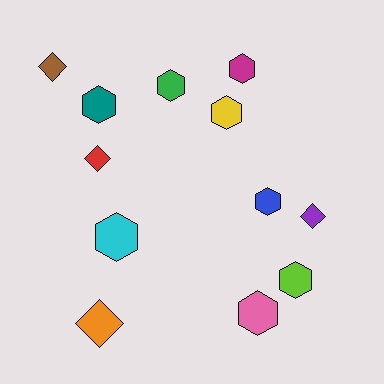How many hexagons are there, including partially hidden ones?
There are 8 hexagons.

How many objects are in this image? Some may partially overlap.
There are 12 objects.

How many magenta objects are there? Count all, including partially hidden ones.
There is 1 magenta object.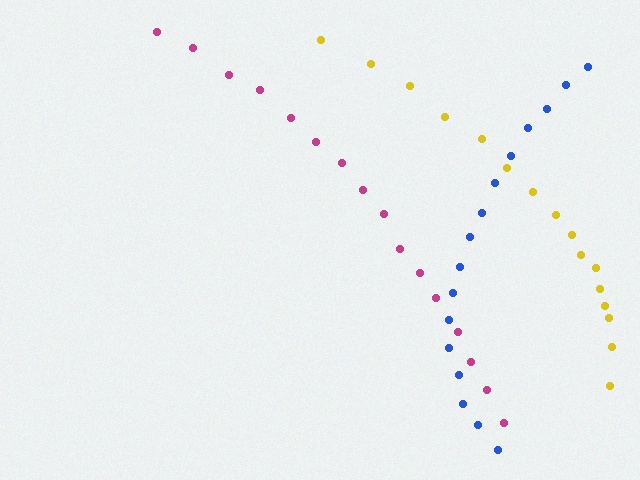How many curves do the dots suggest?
There are 3 distinct paths.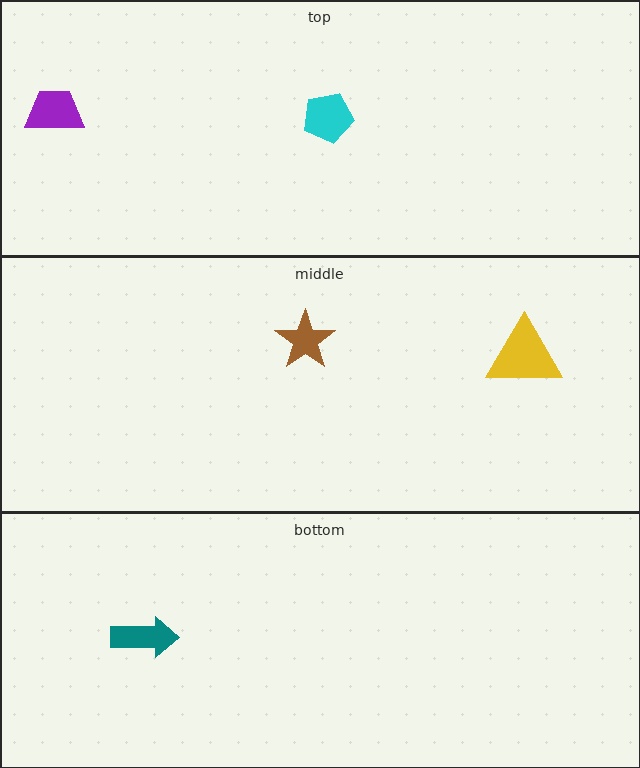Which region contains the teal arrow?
The bottom region.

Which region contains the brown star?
The middle region.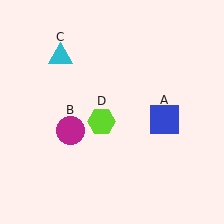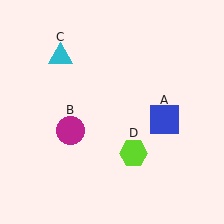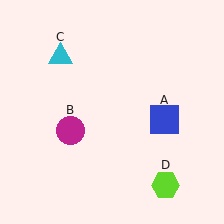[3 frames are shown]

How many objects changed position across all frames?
1 object changed position: lime hexagon (object D).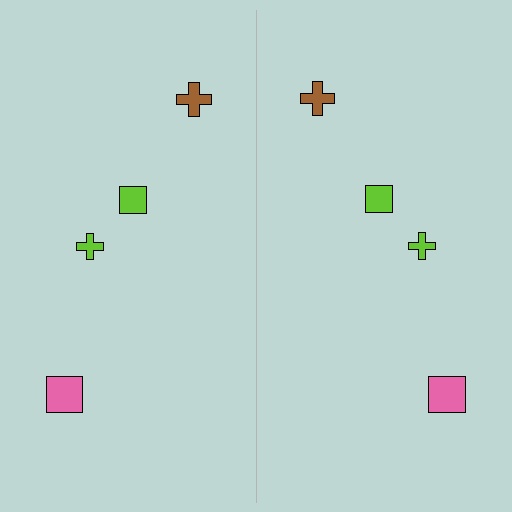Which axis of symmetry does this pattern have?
The pattern has a vertical axis of symmetry running through the center of the image.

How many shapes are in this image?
There are 8 shapes in this image.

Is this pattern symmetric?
Yes, this pattern has bilateral (reflection) symmetry.